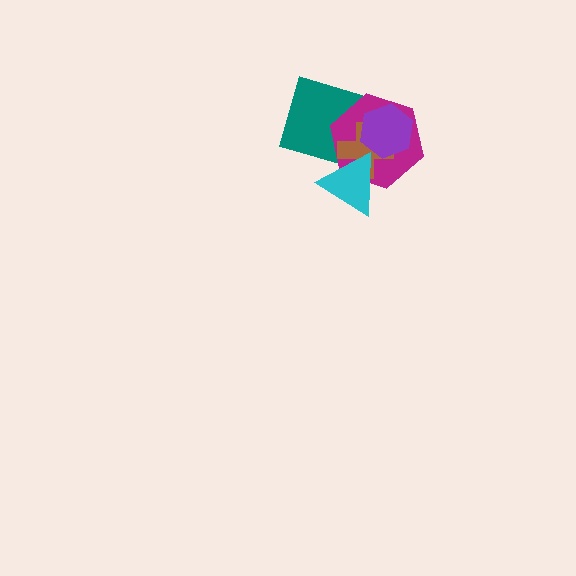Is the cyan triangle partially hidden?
No, no other shape covers it.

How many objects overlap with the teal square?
2 objects overlap with the teal square.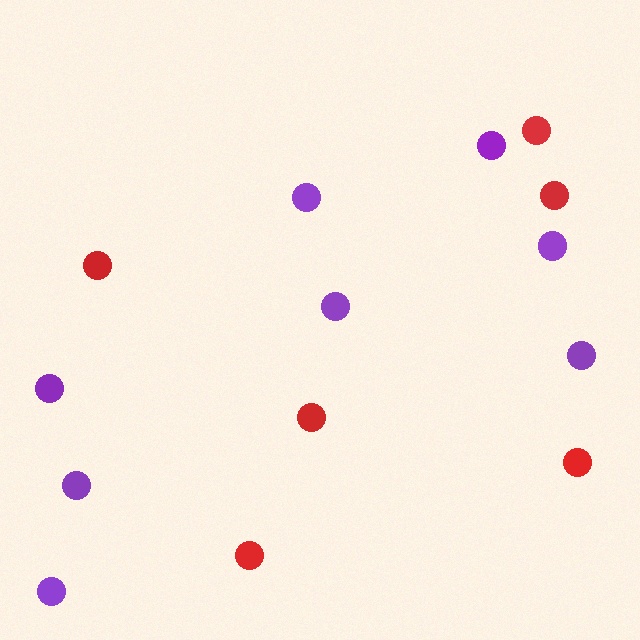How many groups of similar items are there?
There are 2 groups: one group of red circles (6) and one group of purple circles (8).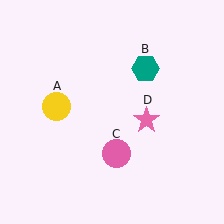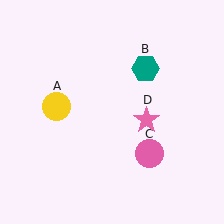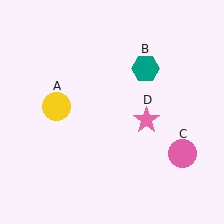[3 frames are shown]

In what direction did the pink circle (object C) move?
The pink circle (object C) moved right.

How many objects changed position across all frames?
1 object changed position: pink circle (object C).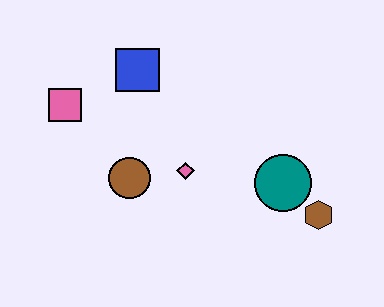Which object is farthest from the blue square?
The brown hexagon is farthest from the blue square.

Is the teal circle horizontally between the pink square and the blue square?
No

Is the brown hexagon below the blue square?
Yes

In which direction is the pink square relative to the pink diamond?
The pink square is to the left of the pink diamond.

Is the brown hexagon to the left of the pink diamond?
No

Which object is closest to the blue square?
The pink square is closest to the blue square.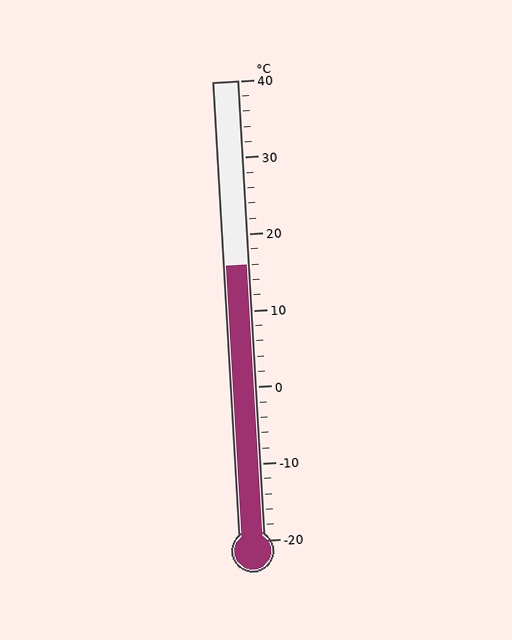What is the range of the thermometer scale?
The thermometer scale ranges from -20°C to 40°C.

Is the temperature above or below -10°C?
The temperature is above -10°C.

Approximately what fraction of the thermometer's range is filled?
The thermometer is filled to approximately 60% of its range.